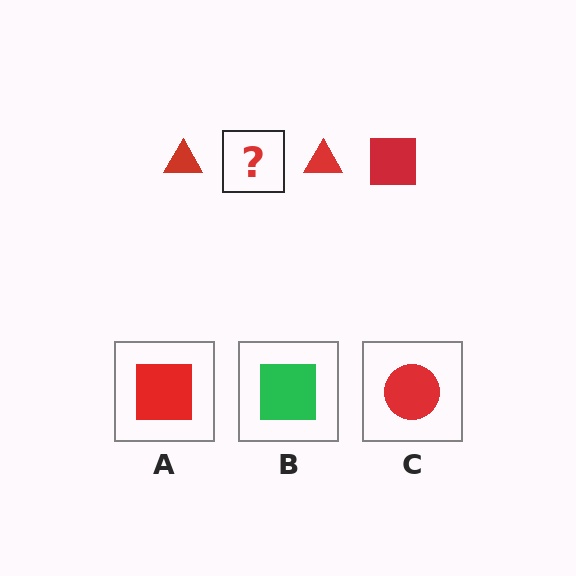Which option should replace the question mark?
Option A.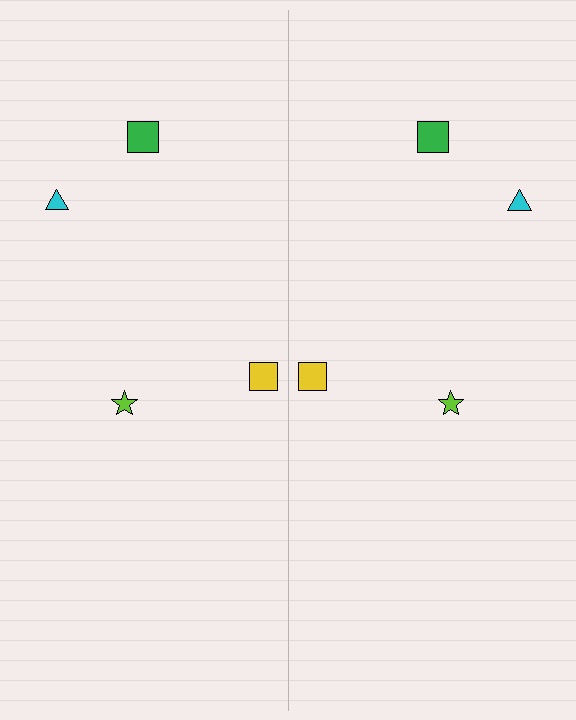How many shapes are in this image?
There are 8 shapes in this image.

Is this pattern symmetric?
Yes, this pattern has bilateral (reflection) symmetry.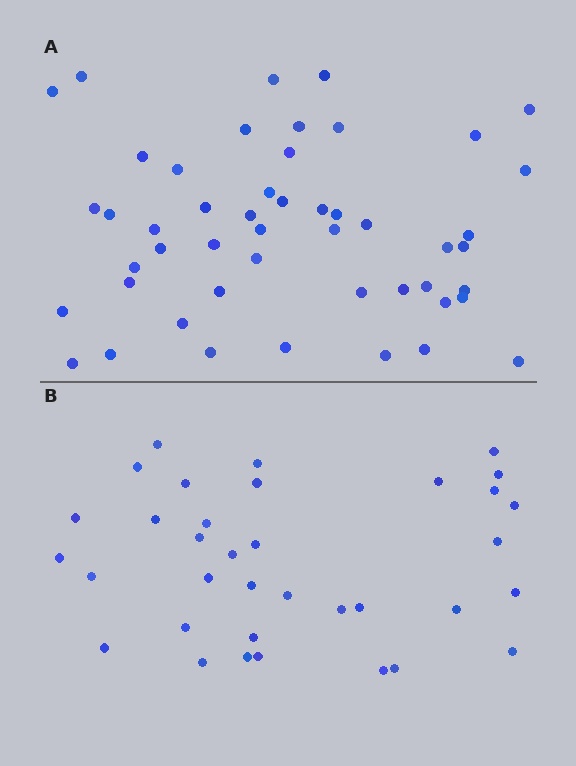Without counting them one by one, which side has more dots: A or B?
Region A (the top region) has more dots.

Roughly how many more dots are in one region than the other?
Region A has approximately 15 more dots than region B.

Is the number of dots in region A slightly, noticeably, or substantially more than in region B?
Region A has noticeably more, but not dramatically so. The ratio is roughly 1.4 to 1.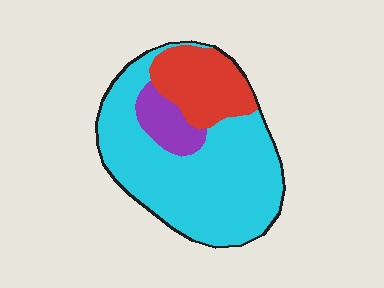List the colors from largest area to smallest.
From largest to smallest: cyan, red, purple.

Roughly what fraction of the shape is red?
Red takes up about one fifth (1/5) of the shape.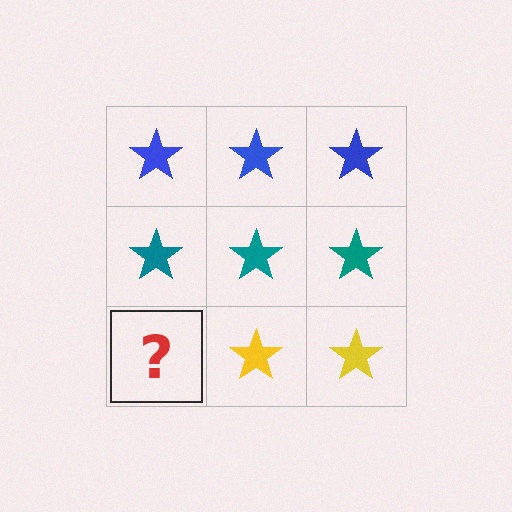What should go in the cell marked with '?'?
The missing cell should contain a yellow star.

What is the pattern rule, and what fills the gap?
The rule is that each row has a consistent color. The gap should be filled with a yellow star.